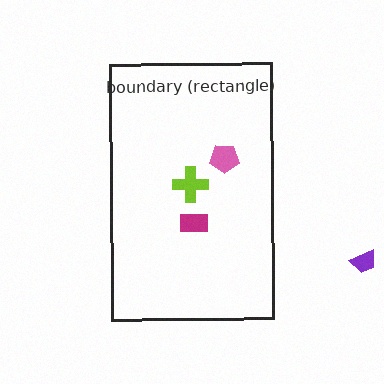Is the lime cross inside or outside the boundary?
Inside.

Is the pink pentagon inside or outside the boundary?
Inside.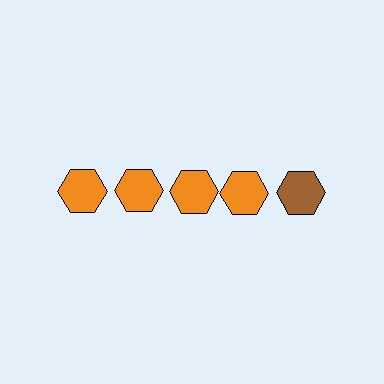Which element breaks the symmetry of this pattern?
The brown hexagon in the top row, rightmost column breaks the symmetry. All other shapes are orange hexagons.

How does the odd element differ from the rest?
It has a different color: brown instead of orange.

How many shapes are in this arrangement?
There are 5 shapes arranged in a grid pattern.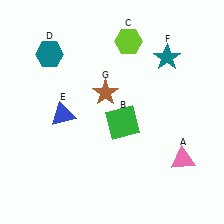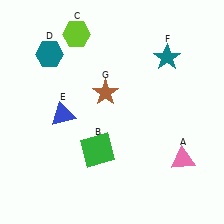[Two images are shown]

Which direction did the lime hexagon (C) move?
The lime hexagon (C) moved left.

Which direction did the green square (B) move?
The green square (B) moved down.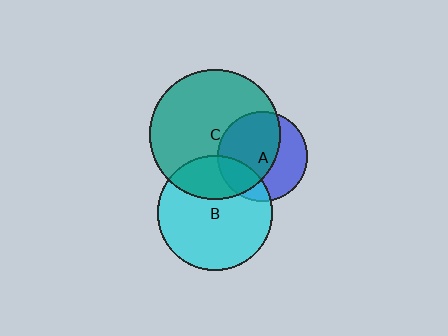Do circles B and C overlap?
Yes.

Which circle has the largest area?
Circle C (teal).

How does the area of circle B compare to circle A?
Approximately 1.6 times.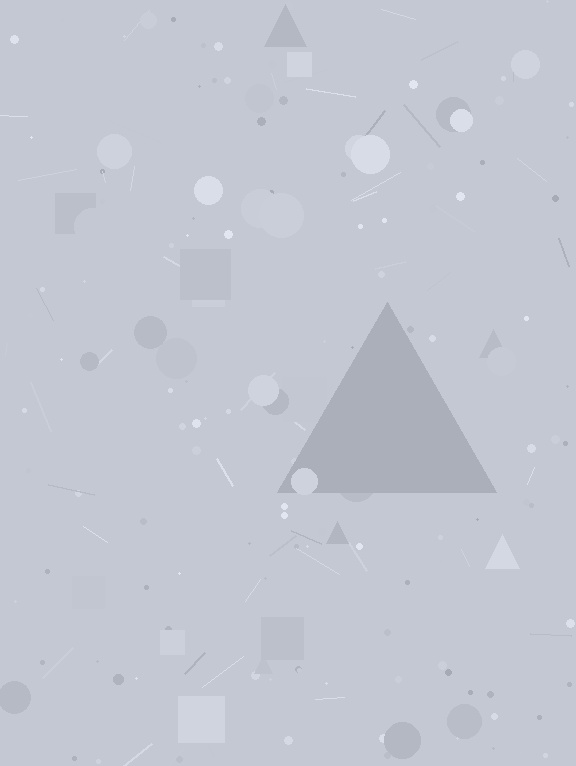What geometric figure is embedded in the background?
A triangle is embedded in the background.